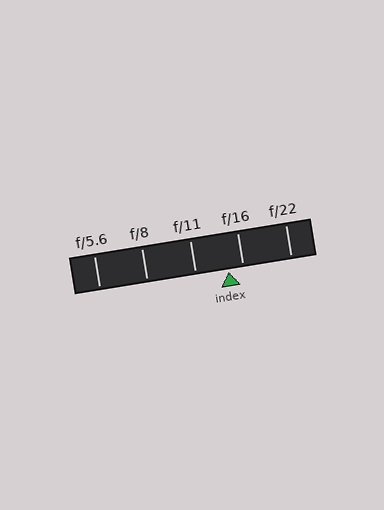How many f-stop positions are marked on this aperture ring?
There are 5 f-stop positions marked.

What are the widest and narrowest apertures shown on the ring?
The widest aperture shown is f/5.6 and the narrowest is f/22.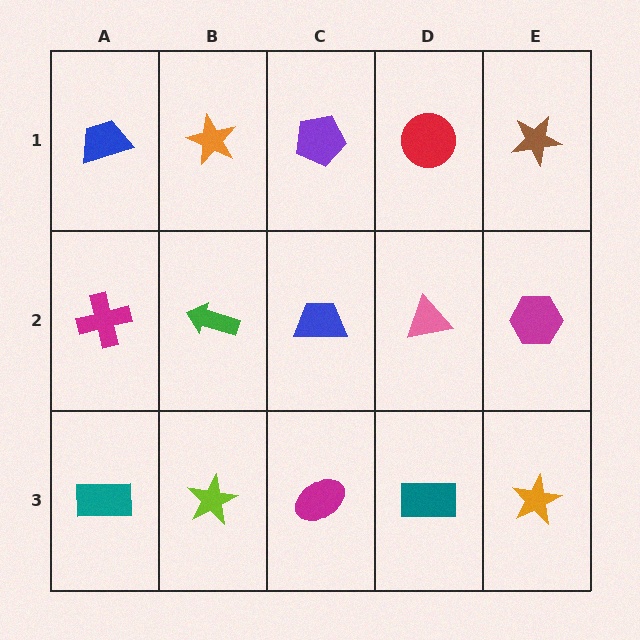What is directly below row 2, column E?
An orange star.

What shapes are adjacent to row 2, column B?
An orange star (row 1, column B), a lime star (row 3, column B), a magenta cross (row 2, column A), a blue trapezoid (row 2, column C).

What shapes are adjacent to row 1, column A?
A magenta cross (row 2, column A), an orange star (row 1, column B).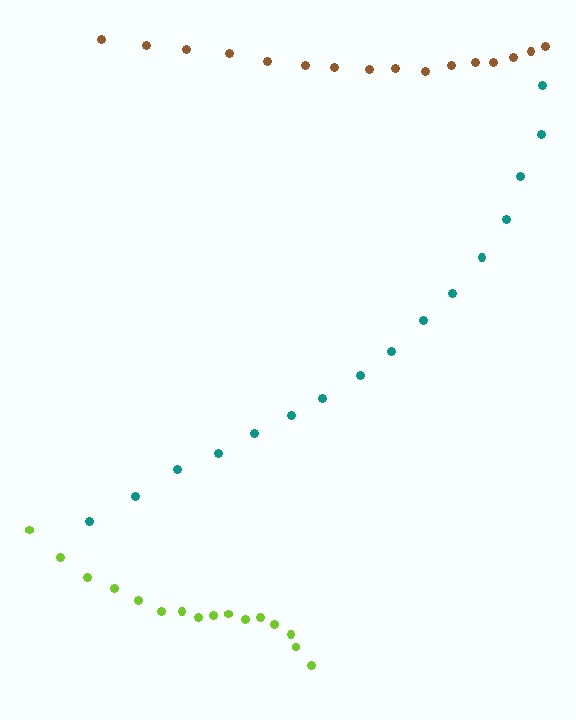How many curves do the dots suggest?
There are 3 distinct paths.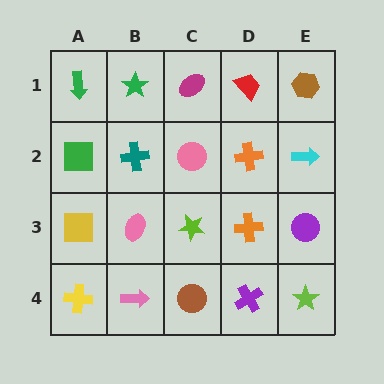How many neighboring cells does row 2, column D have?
4.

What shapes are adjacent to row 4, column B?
A pink ellipse (row 3, column B), a yellow cross (row 4, column A), a brown circle (row 4, column C).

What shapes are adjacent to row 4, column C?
A lime star (row 3, column C), a pink arrow (row 4, column B), a purple cross (row 4, column D).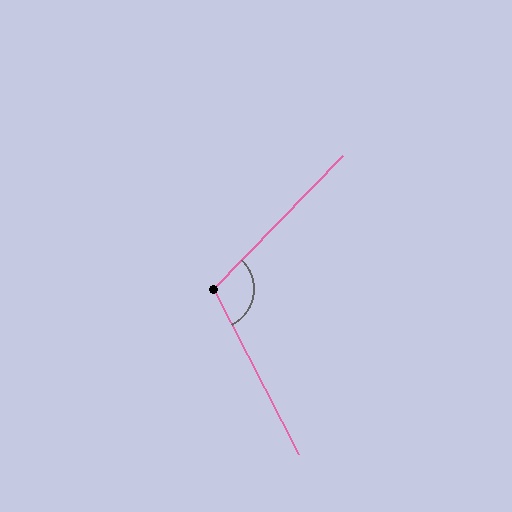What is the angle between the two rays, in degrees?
Approximately 109 degrees.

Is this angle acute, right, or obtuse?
It is obtuse.